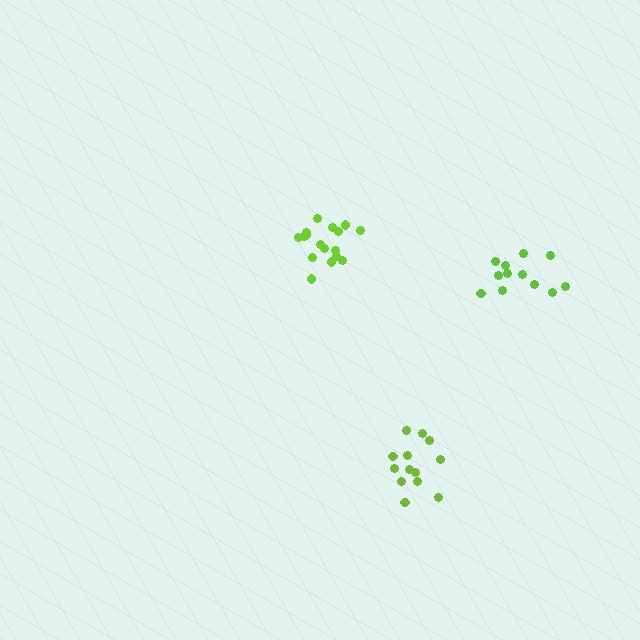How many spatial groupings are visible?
There are 3 spatial groupings.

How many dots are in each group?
Group 1: 17 dots, Group 2: 13 dots, Group 3: 12 dots (42 total).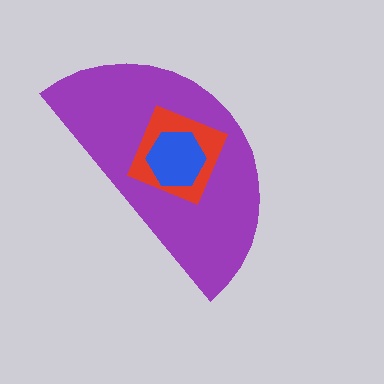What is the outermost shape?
The purple semicircle.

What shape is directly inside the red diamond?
The blue hexagon.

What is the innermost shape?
The blue hexagon.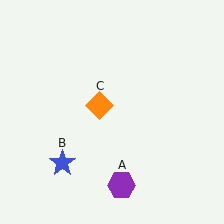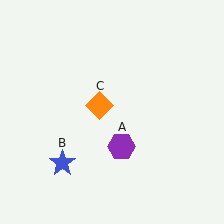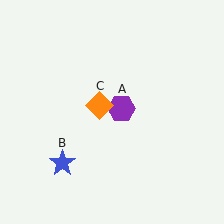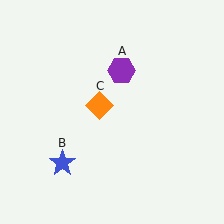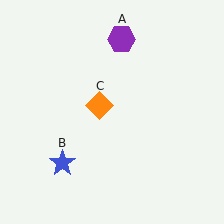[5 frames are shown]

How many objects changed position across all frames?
1 object changed position: purple hexagon (object A).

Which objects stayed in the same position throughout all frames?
Blue star (object B) and orange diamond (object C) remained stationary.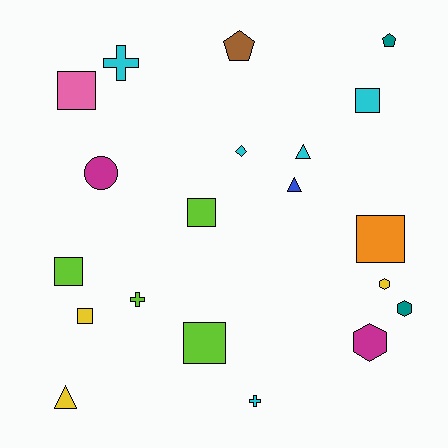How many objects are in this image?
There are 20 objects.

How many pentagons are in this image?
There are 2 pentagons.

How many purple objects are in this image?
There are no purple objects.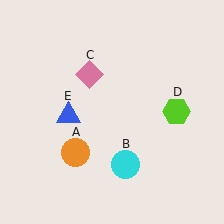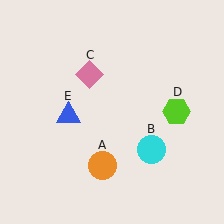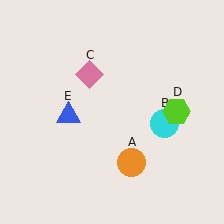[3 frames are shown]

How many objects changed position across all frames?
2 objects changed position: orange circle (object A), cyan circle (object B).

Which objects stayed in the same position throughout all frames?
Pink diamond (object C) and lime hexagon (object D) and blue triangle (object E) remained stationary.